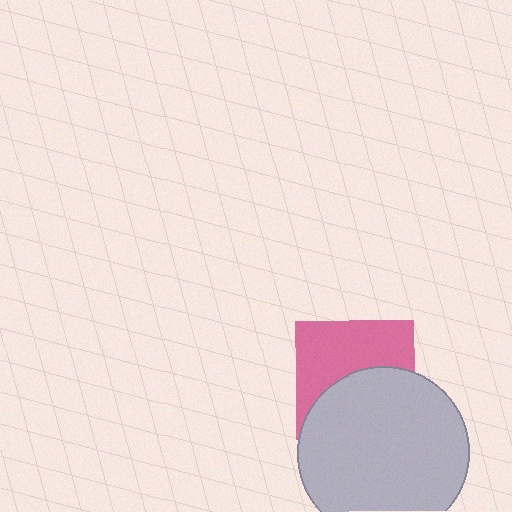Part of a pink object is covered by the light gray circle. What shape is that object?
It is a square.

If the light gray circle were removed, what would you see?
You would see the complete pink square.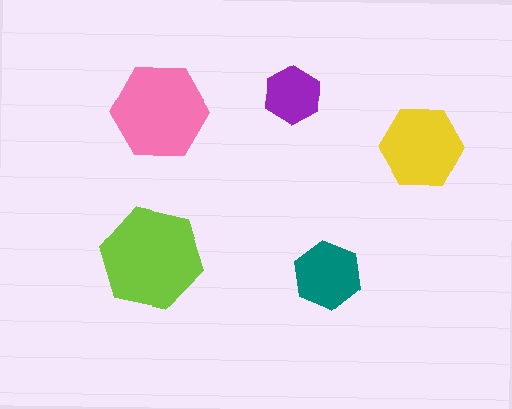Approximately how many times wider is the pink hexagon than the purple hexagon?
About 1.5 times wider.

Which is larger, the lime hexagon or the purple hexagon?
The lime one.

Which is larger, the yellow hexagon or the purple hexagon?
The yellow one.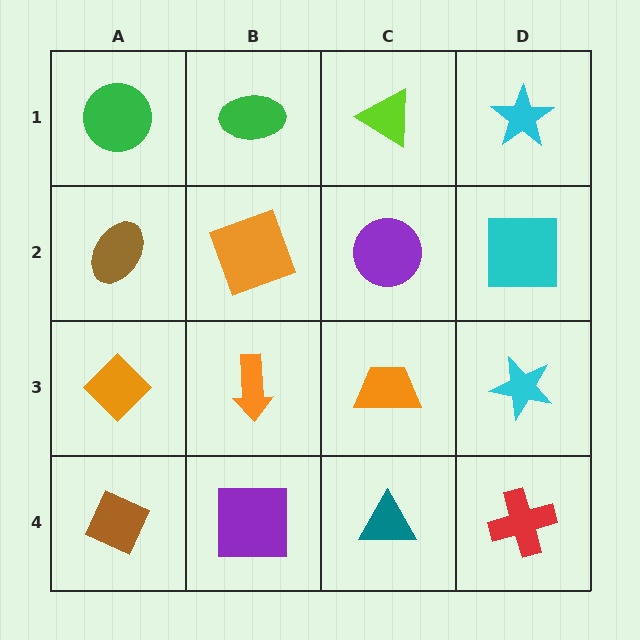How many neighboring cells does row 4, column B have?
3.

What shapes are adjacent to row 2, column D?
A cyan star (row 1, column D), a cyan star (row 3, column D), a purple circle (row 2, column C).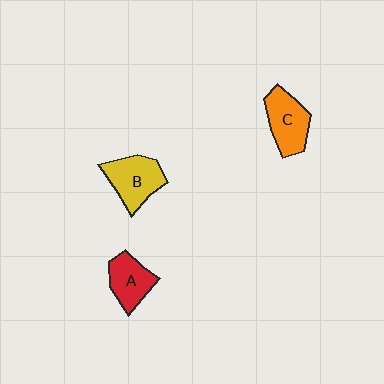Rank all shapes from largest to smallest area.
From largest to smallest: B (yellow), C (orange), A (red).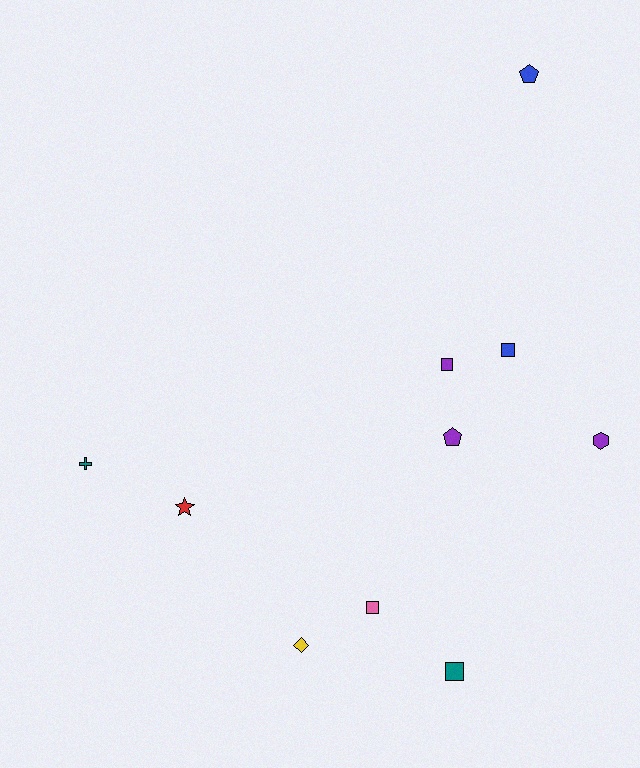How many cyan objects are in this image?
There are no cyan objects.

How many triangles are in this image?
There are no triangles.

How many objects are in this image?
There are 10 objects.